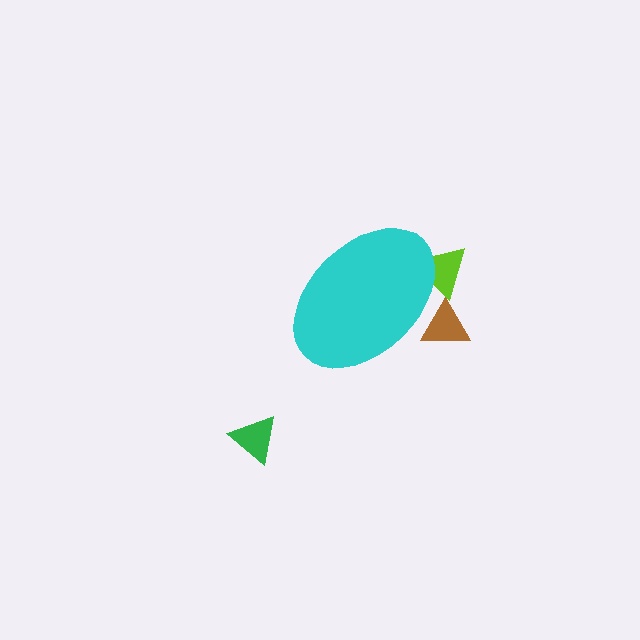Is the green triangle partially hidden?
No, the green triangle is fully visible.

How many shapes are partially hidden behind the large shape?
2 shapes are partially hidden.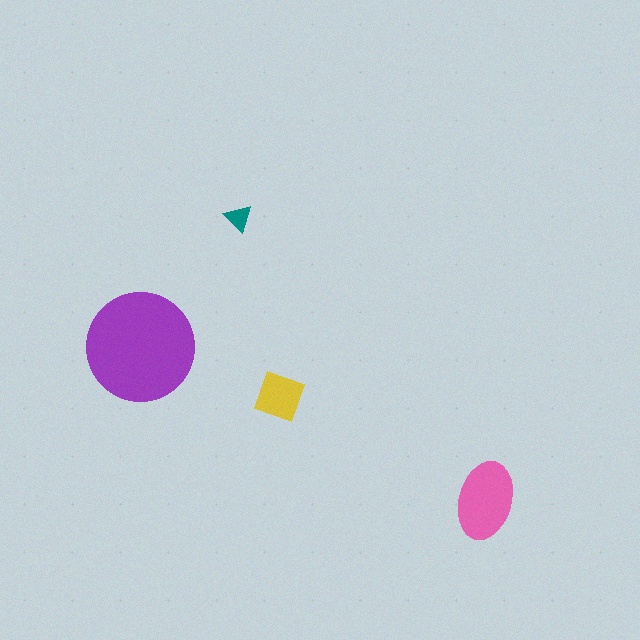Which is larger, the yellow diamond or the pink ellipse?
The pink ellipse.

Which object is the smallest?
The teal triangle.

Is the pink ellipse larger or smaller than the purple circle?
Smaller.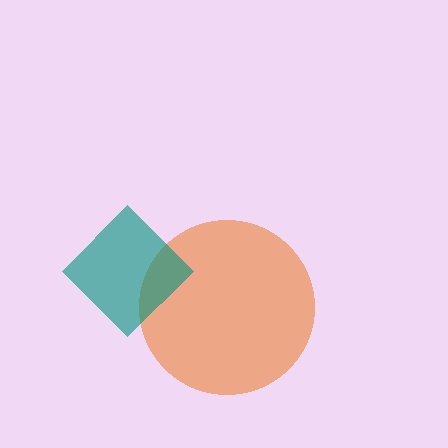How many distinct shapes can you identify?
There are 2 distinct shapes: an orange circle, a teal diamond.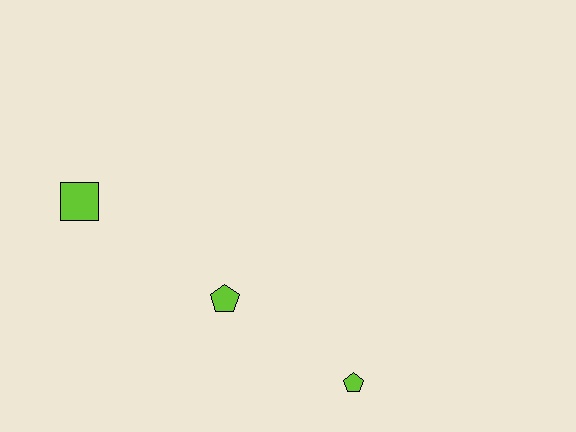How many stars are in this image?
There are no stars.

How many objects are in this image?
There are 3 objects.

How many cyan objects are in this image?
There are no cyan objects.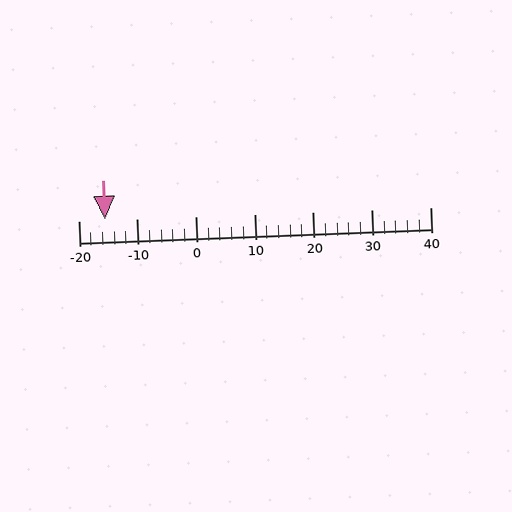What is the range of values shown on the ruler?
The ruler shows values from -20 to 40.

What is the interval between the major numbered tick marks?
The major tick marks are spaced 10 units apart.